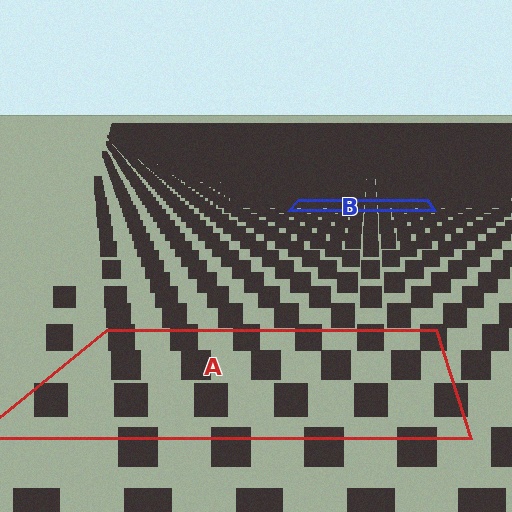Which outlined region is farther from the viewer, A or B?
Region B is farther from the viewer — the texture elements inside it appear smaller and more densely packed.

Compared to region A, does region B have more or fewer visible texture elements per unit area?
Region B has more texture elements per unit area — they are packed more densely because it is farther away.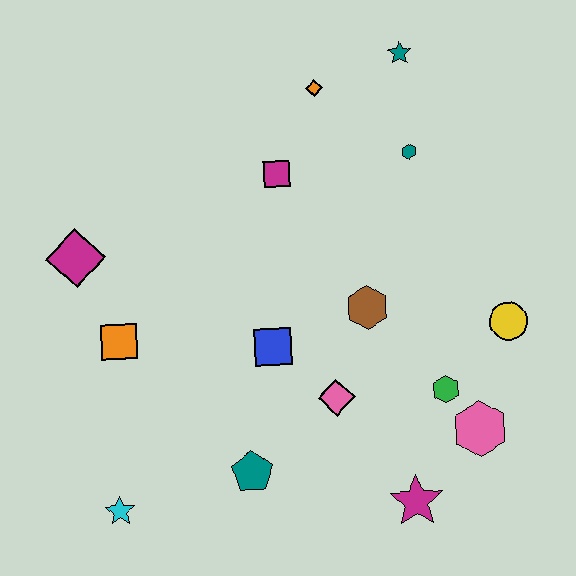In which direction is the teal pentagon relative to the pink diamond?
The teal pentagon is to the left of the pink diamond.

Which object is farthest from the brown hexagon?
The cyan star is farthest from the brown hexagon.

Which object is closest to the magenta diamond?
The orange square is closest to the magenta diamond.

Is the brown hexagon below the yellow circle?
No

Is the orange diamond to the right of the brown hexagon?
No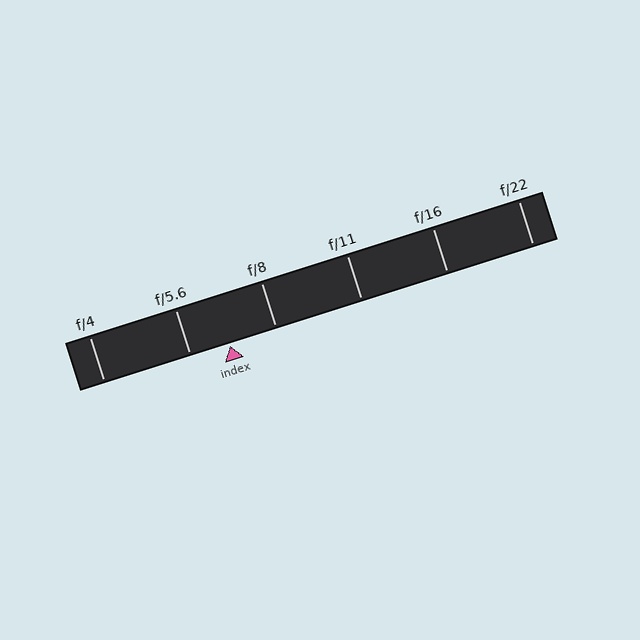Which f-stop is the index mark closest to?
The index mark is closest to f/5.6.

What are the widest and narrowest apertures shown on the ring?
The widest aperture shown is f/4 and the narrowest is f/22.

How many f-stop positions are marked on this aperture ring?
There are 6 f-stop positions marked.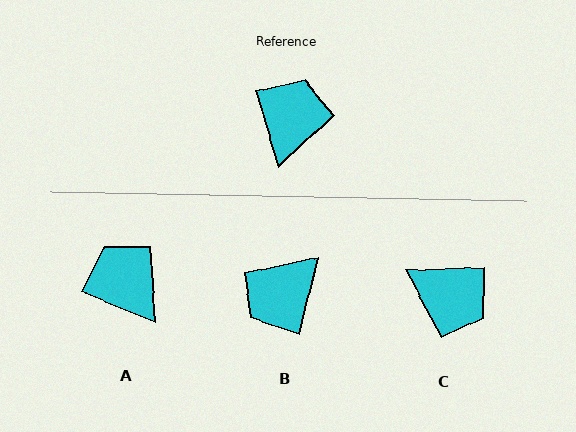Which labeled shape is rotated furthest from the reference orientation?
B, about 149 degrees away.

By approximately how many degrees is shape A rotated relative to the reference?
Approximately 50 degrees counter-clockwise.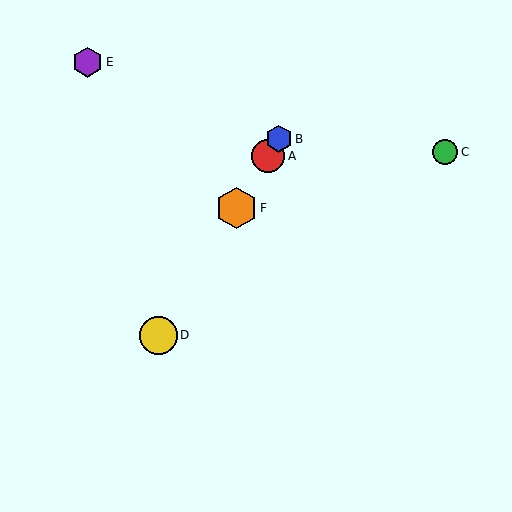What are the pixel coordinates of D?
Object D is at (158, 335).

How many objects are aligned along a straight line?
4 objects (A, B, D, F) are aligned along a straight line.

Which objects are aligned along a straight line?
Objects A, B, D, F are aligned along a straight line.